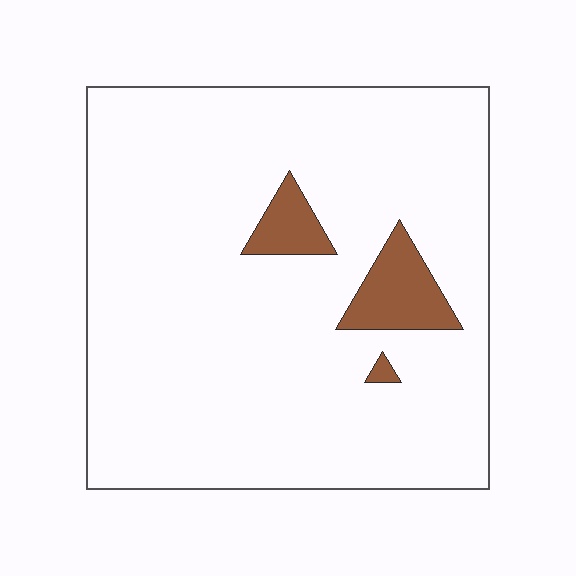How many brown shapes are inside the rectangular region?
3.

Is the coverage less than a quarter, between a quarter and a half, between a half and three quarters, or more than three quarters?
Less than a quarter.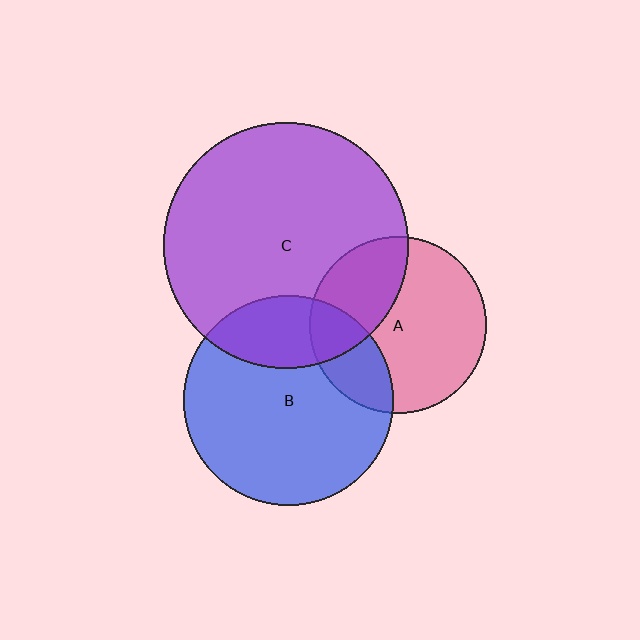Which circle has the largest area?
Circle C (purple).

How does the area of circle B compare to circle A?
Approximately 1.4 times.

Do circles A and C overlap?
Yes.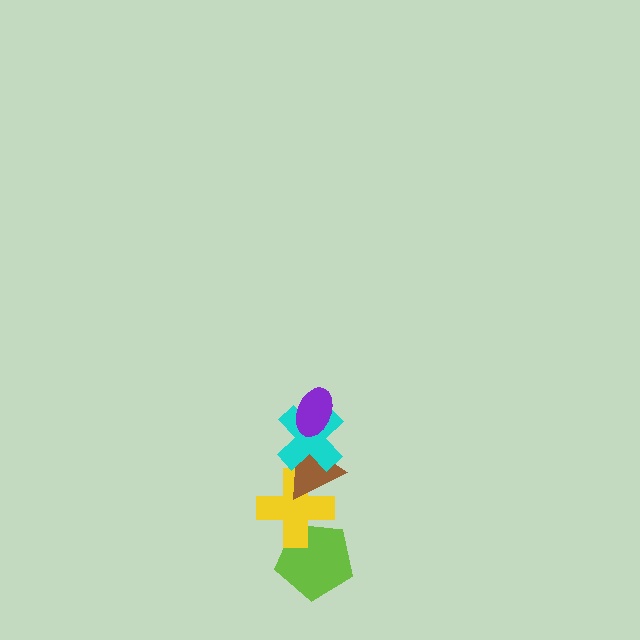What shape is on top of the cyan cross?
The purple ellipse is on top of the cyan cross.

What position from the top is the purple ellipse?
The purple ellipse is 1st from the top.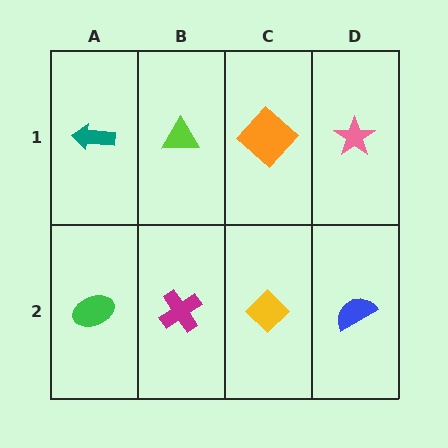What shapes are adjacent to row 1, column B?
A magenta cross (row 2, column B), a teal arrow (row 1, column A), an orange diamond (row 1, column C).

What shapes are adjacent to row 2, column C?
An orange diamond (row 1, column C), a magenta cross (row 2, column B), a blue semicircle (row 2, column D).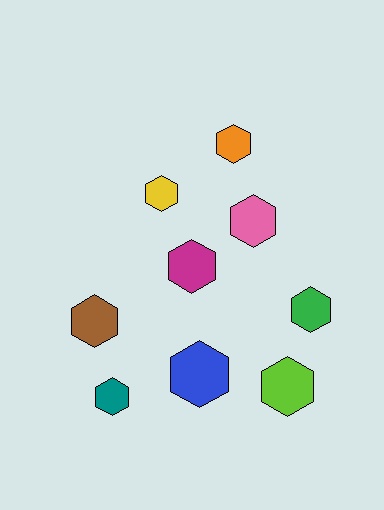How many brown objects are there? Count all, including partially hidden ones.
There is 1 brown object.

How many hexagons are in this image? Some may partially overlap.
There are 9 hexagons.